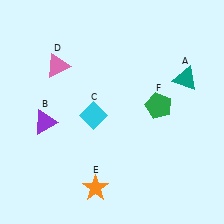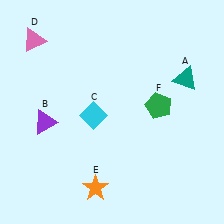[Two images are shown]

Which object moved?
The pink triangle (D) moved up.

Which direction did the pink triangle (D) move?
The pink triangle (D) moved up.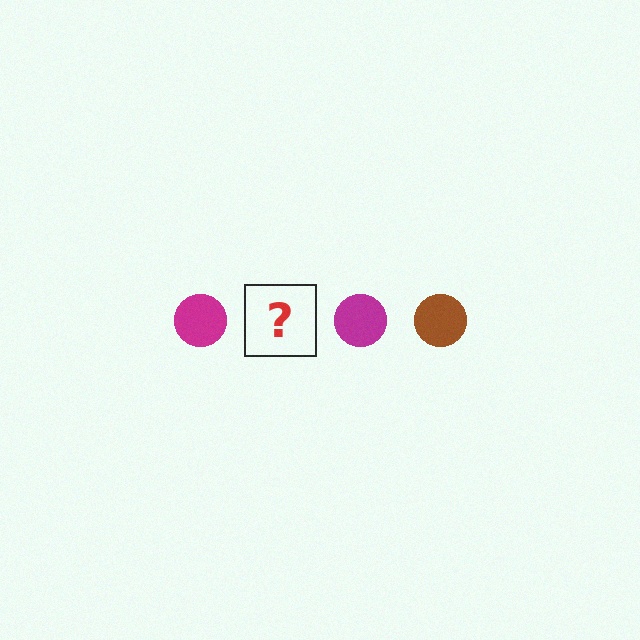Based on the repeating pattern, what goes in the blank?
The blank should be a brown circle.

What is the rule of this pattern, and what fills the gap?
The rule is that the pattern cycles through magenta, brown circles. The gap should be filled with a brown circle.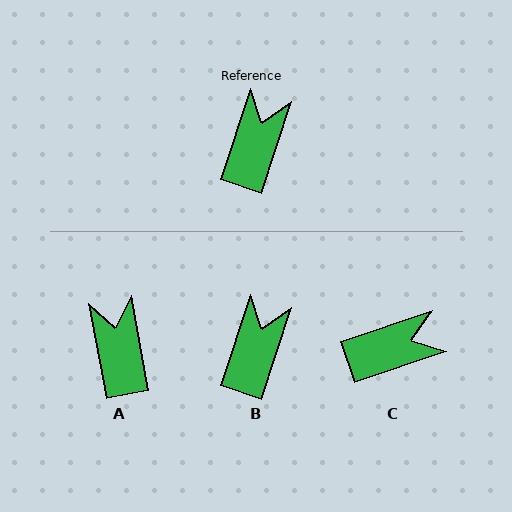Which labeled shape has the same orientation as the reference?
B.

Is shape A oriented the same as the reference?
No, it is off by about 28 degrees.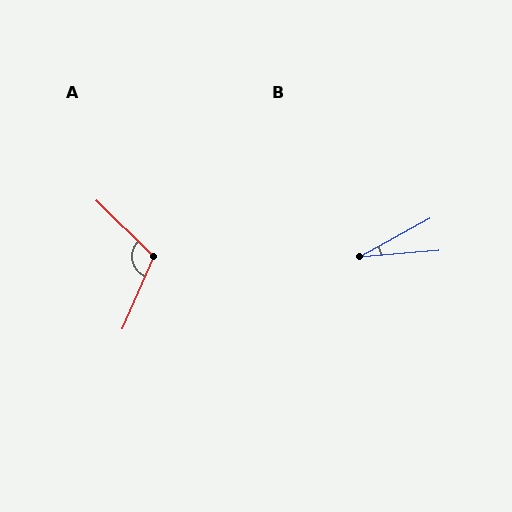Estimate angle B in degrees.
Approximately 24 degrees.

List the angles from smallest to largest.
B (24°), A (111°).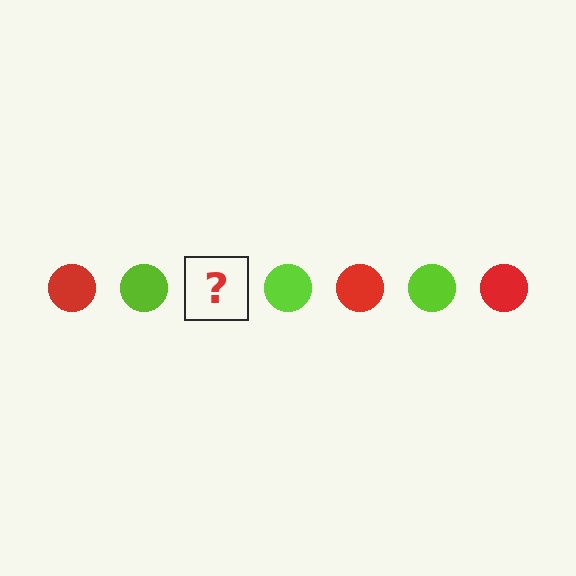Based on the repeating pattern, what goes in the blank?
The blank should be a red circle.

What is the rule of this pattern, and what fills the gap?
The rule is that the pattern cycles through red, lime circles. The gap should be filled with a red circle.